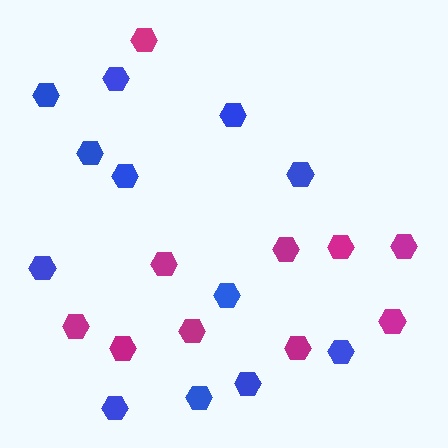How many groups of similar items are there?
There are 2 groups: one group of magenta hexagons (10) and one group of blue hexagons (12).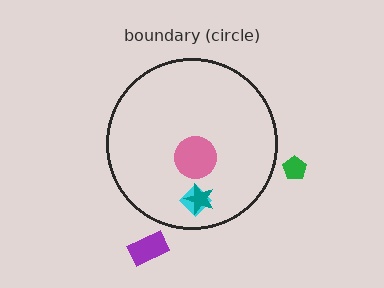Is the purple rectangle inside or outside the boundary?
Outside.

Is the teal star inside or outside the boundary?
Inside.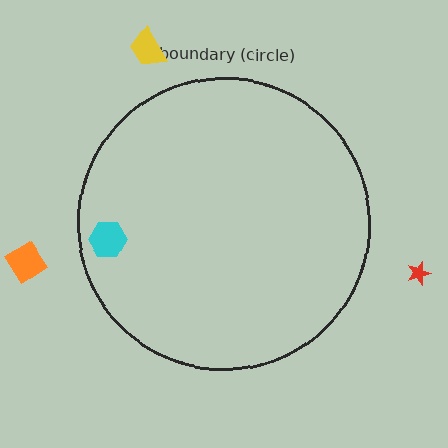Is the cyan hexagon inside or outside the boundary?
Inside.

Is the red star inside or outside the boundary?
Outside.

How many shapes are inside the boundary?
1 inside, 3 outside.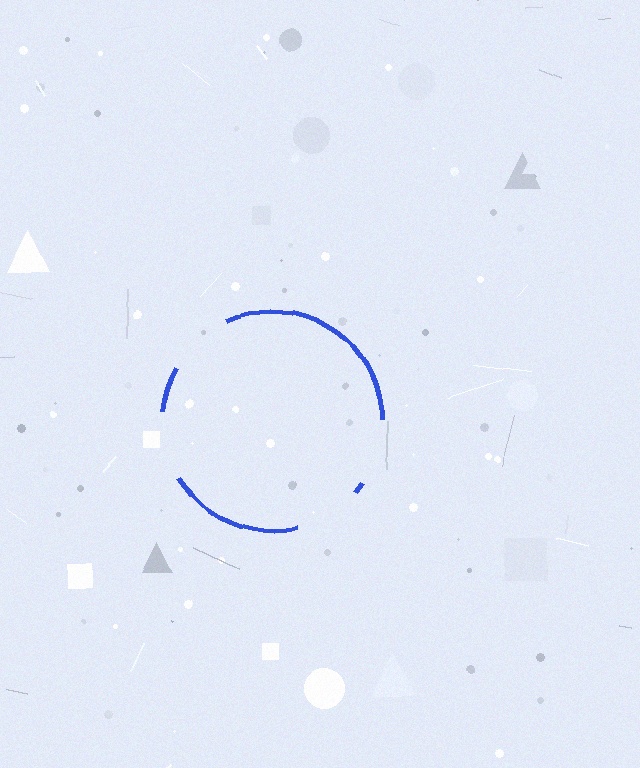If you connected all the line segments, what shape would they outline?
They would outline a circle.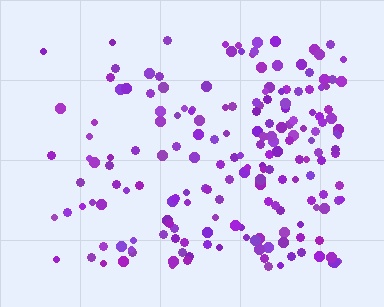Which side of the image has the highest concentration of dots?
The right.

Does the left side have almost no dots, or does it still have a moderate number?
Still a moderate number, just noticeably fewer than the right.